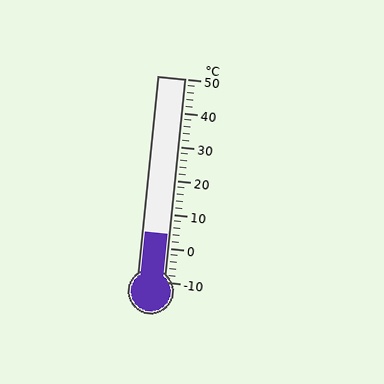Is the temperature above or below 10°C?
The temperature is below 10°C.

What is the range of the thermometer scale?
The thermometer scale ranges from -10°C to 50°C.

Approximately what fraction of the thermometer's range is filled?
The thermometer is filled to approximately 25% of its range.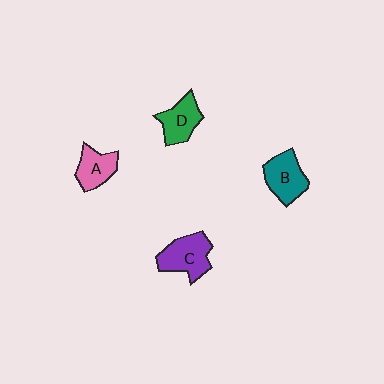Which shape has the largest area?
Shape C (purple).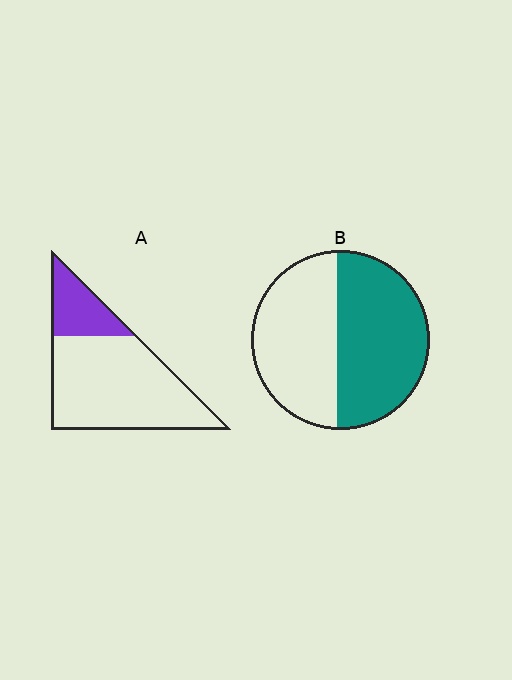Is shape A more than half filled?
No.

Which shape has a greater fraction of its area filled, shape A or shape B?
Shape B.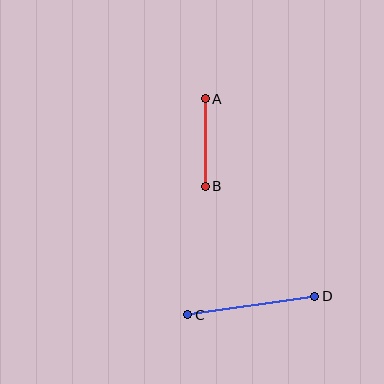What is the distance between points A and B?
The distance is approximately 88 pixels.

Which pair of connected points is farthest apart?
Points C and D are farthest apart.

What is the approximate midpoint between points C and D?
The midpoint is at approximately (251, 305) pixels.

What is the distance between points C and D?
The distance is approximately 128 pixels.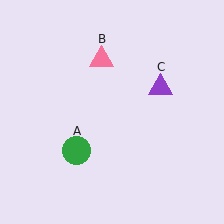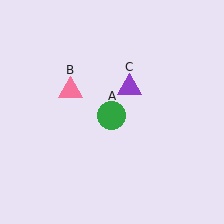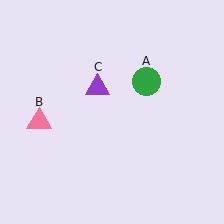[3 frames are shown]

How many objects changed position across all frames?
3 objects changed position: green circle (object A), pink triangle (object B), purple triangle (object C).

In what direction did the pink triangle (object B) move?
The pink triangle (object B) moved down and to the left.